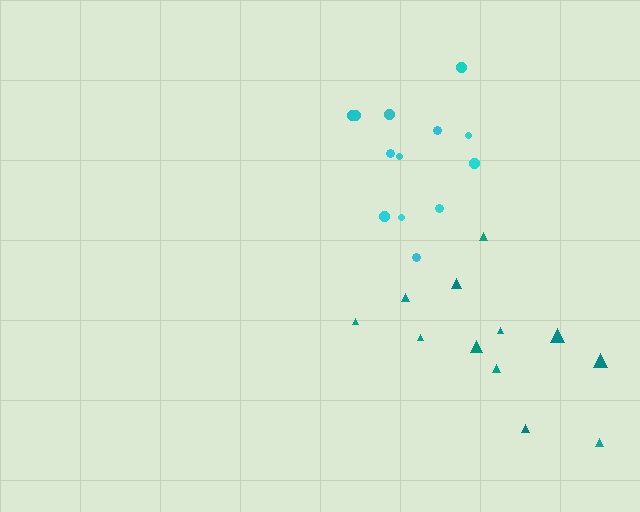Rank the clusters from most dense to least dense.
cyan, teal.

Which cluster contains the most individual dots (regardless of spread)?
Cyan (13).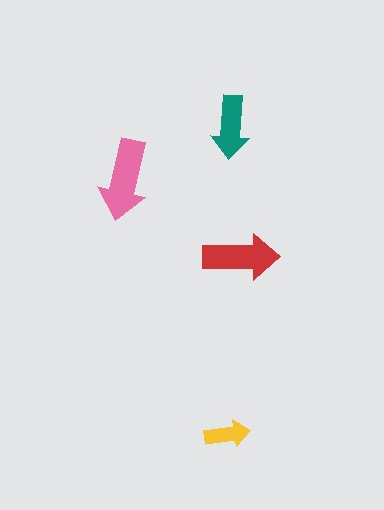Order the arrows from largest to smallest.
the pink one, the red one, the teal one, the yellow one.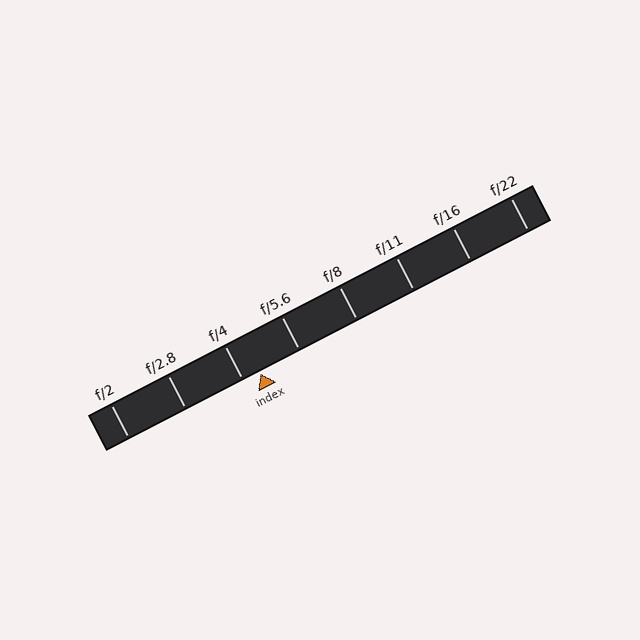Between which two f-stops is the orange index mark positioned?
The index mark is between f/4 and f/5.6.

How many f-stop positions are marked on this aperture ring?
There are 8 f-stop positions marked.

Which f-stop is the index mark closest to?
The index mark is closest to f/4.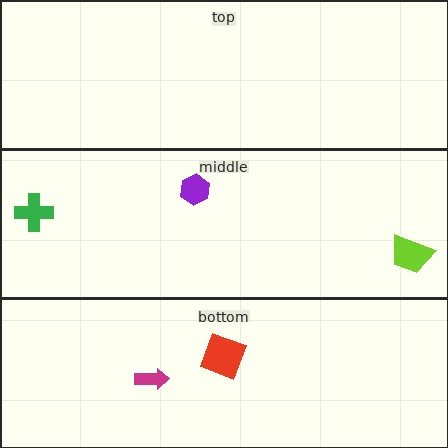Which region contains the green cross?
The middle region.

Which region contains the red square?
The bottom region.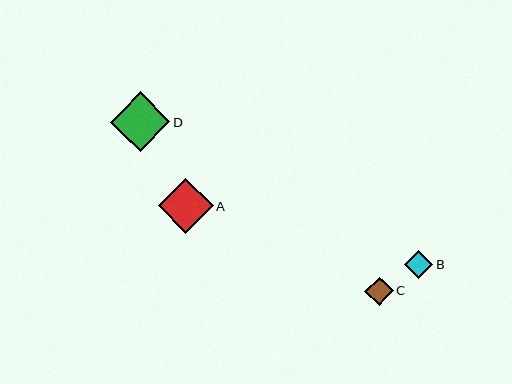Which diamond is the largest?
Diamond D is the largest with a size of approximately 59 pixels.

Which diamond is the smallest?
Diamond C is the smallest with a size of approximately 28 pixels.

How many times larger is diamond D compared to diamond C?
Diamond D is approximately 2.1 times the size of diamond C.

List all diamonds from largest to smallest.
From largest to smallest: D, A, B, C.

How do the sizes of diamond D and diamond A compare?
Diamond D and diamond A are approximately the same size.